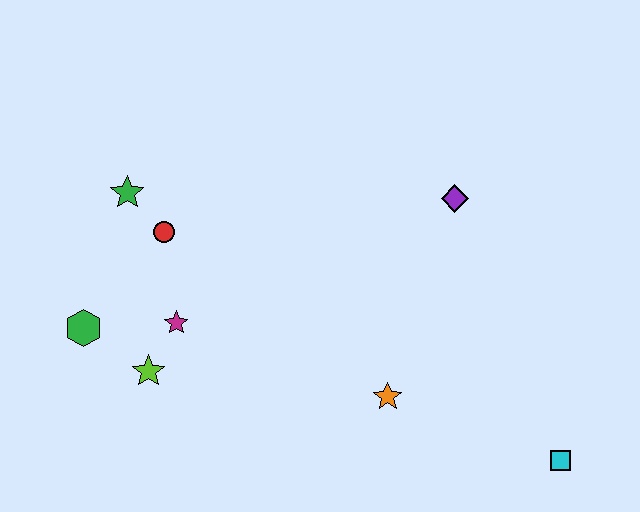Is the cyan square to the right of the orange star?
Yes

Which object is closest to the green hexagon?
The lime star is closest to the green hexagon.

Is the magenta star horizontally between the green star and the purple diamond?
Yes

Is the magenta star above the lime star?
Yes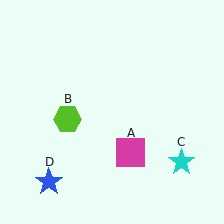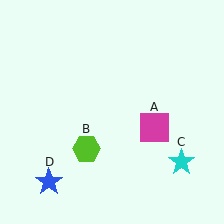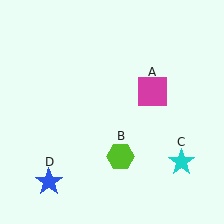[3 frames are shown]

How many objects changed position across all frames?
2 objects changed position: magenta square (object A), lime hexagon (object B).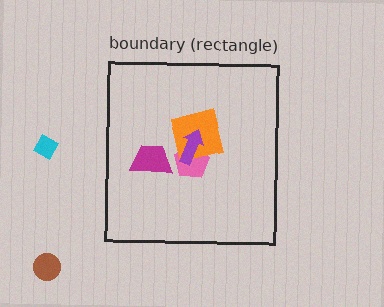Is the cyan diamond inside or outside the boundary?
Outside.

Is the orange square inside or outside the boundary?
Inside.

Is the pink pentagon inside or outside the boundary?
Inside.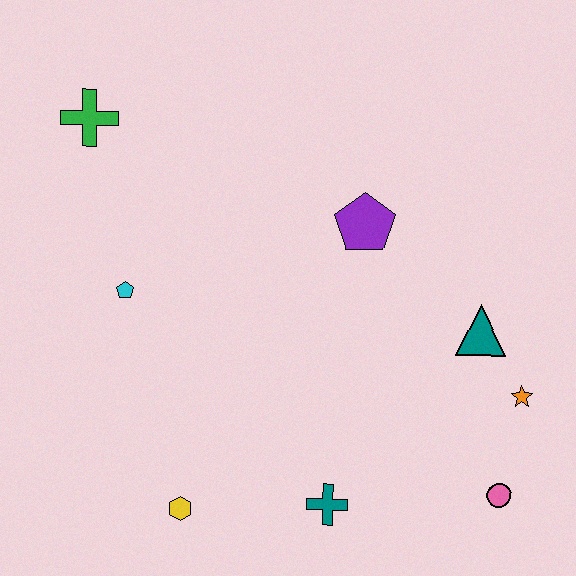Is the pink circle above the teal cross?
Yes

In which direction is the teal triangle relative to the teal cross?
The teal triangle is above the teal cross.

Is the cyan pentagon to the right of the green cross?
Yes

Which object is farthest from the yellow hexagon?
The green cross is farthest from the yellow hexagon.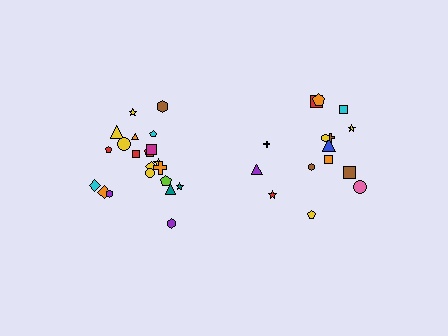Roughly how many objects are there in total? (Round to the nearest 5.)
Roughly 35 objects in total.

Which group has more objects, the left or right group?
The left group.